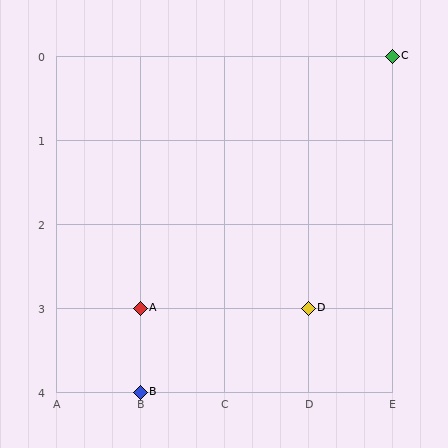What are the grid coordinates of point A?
Point A is at grid coordinates (B, 3).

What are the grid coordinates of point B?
Point B is at grid coordinates (B, 4).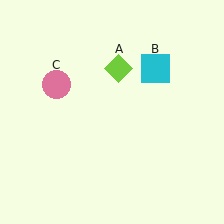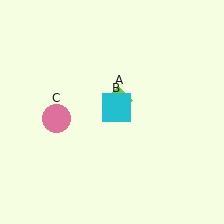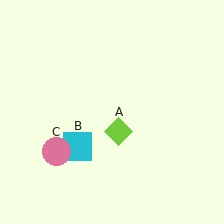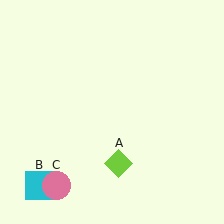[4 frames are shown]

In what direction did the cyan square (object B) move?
The cyan square (object B) moved down and to the left.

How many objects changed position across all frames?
3 objects changed position: lime diamond (object A), cyan square (object B), pink circle (object C).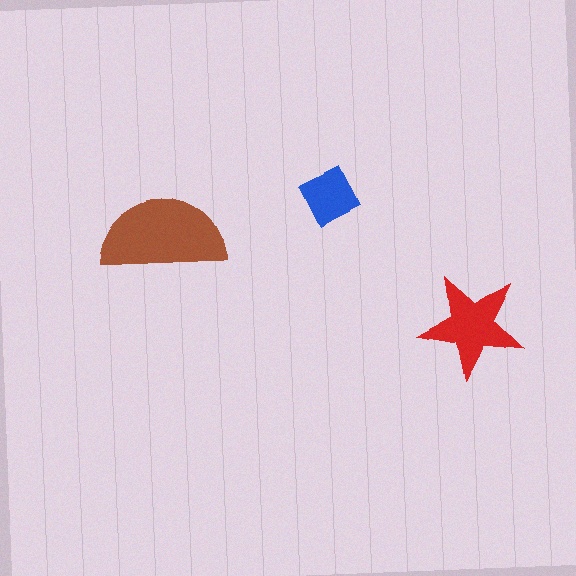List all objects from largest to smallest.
The brown semicircle, the red star, the blue diamond.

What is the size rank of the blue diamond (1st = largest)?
3rd.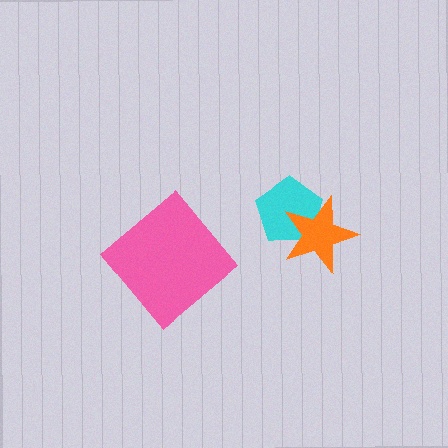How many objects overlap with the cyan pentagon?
1 object overlaps with the cyan pentagon.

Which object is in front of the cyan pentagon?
The orange star is in front of the cyan pentagon.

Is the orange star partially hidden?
No, no other shape covers it.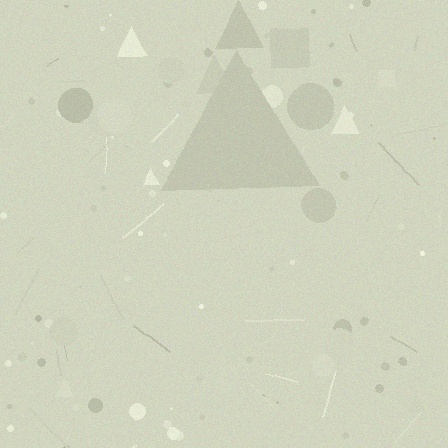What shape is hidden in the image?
A triangle is hidden in the image.